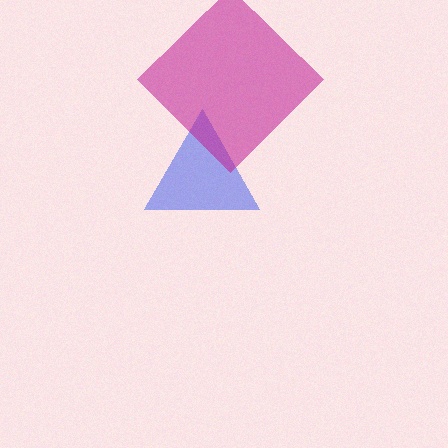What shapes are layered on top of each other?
The layered shapes are: a blue triangle, a magenta diamond.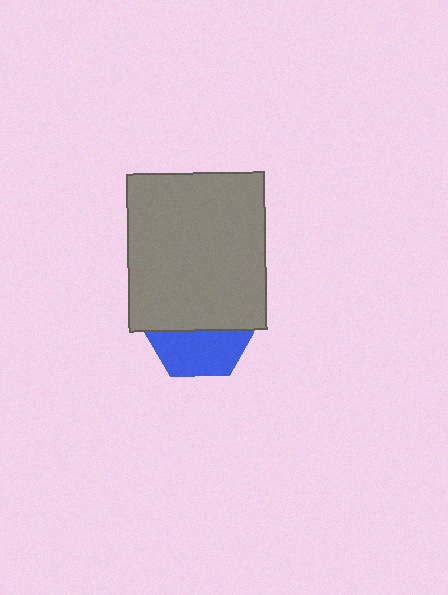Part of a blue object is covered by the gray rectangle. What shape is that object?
It is a hexagon.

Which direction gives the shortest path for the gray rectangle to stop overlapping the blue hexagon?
Moving up gives the shortest separation.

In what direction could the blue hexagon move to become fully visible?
The blue hexagon could move down. That would shift it out from behind the gray rectangle entirely.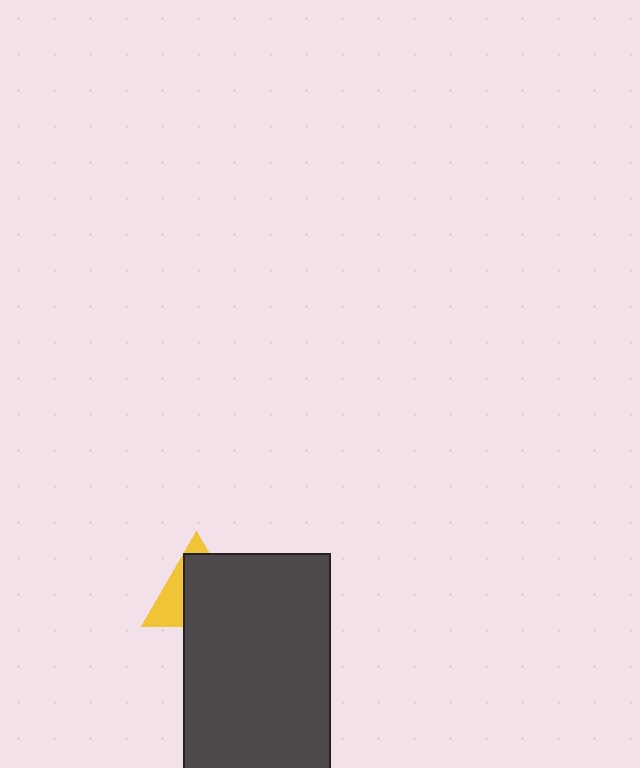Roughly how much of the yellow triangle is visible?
A small part of it is visible (roughly 35%).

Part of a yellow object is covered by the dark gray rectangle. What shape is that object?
It is a triangle.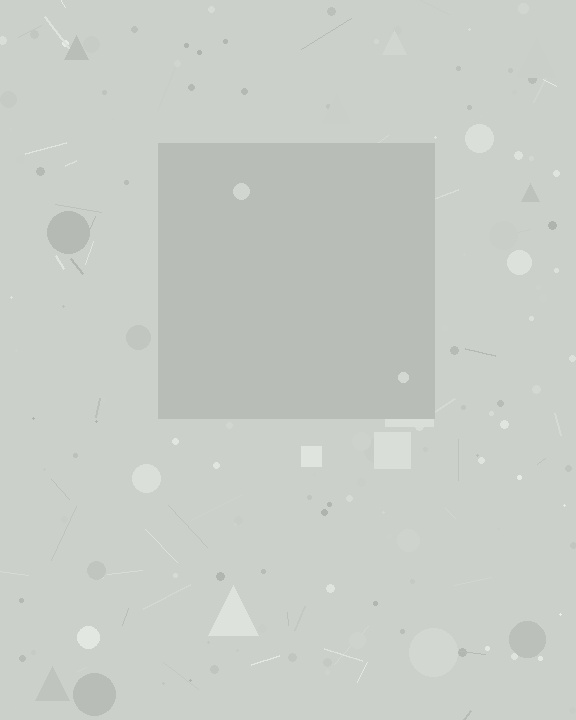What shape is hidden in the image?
A square is hidden in the image.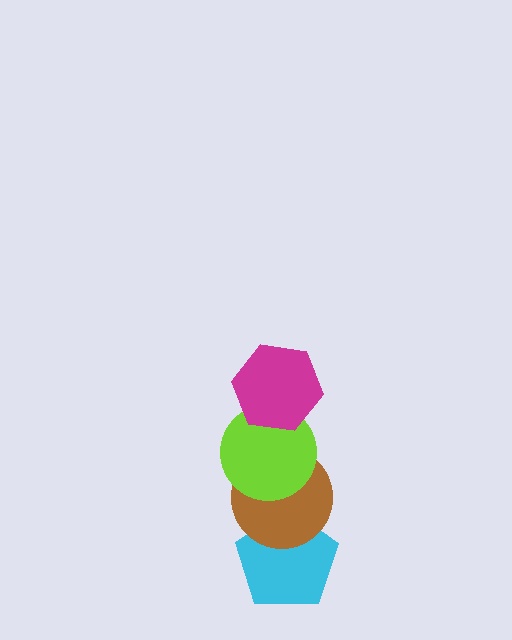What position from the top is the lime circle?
The lime circle is 2nd from the top.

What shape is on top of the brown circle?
The lime circle is on top of the brown circle.